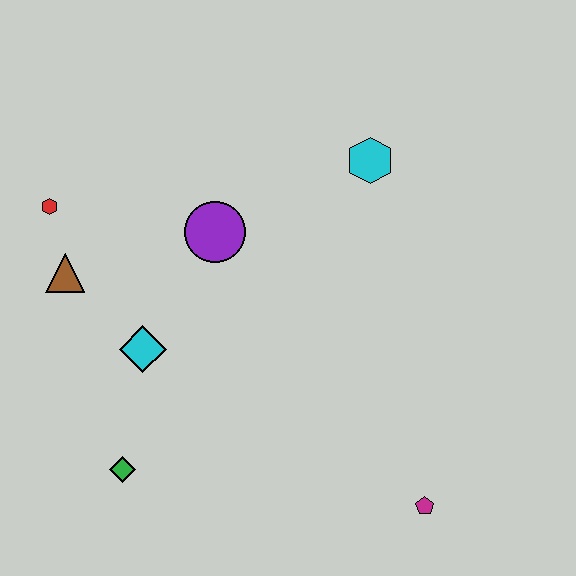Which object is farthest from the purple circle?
The magenta pentagon is farthest from the purple circle.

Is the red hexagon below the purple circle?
No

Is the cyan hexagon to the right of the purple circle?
Yes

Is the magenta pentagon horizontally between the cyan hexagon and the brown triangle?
No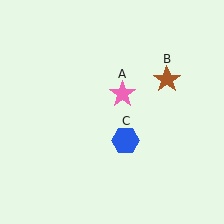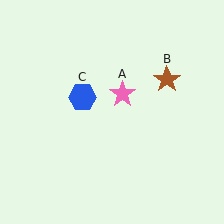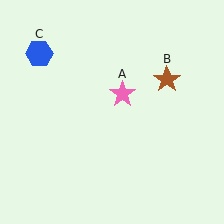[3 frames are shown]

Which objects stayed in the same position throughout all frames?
Pink star (object A) and brown star (object B) remained stationary.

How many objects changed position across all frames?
1 object changed position: blue hexagon (object C).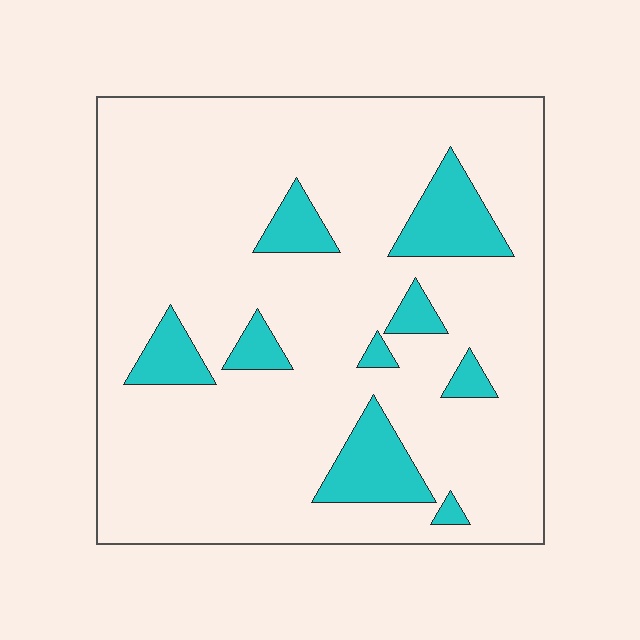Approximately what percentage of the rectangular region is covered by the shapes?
Approximately 15%.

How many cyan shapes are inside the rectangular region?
9.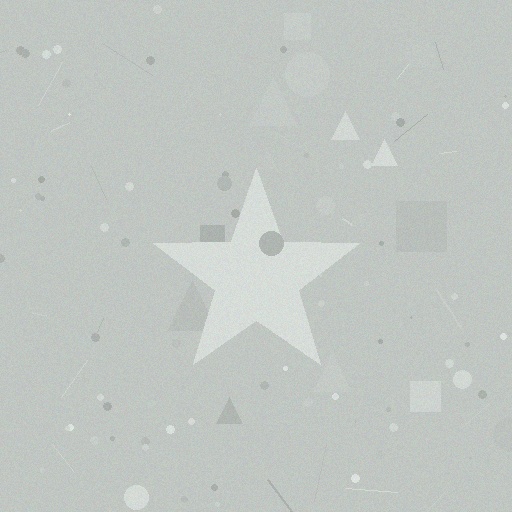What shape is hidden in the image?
A star is hidden in the image.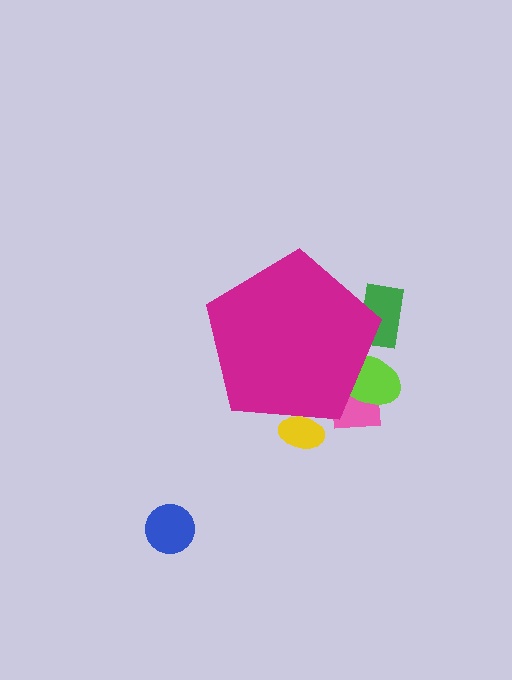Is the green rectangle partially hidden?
Yes, the green rectangle is partially hidden behind the magenta pentagon.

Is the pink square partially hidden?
Yes, the pink square is partially hidden behind the magenta pentagon.